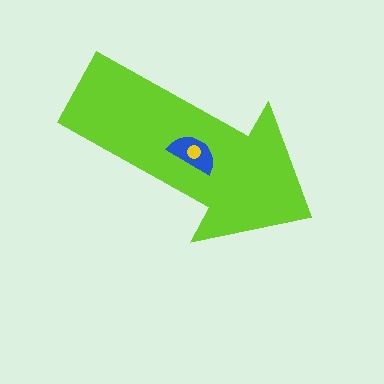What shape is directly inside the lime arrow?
The blue semicircle.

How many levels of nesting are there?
3.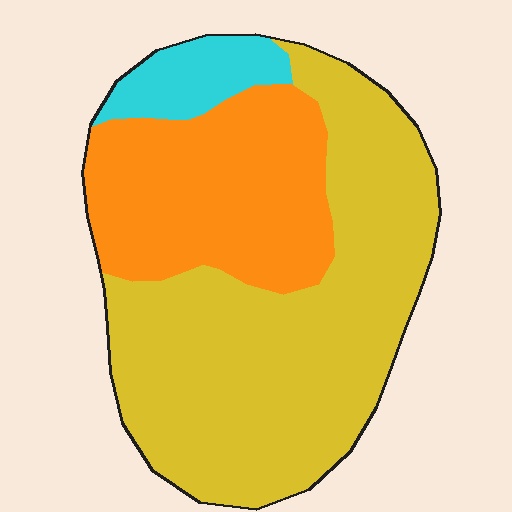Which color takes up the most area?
Yellow, at roughly 60%.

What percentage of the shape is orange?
Orange covers 32% of the shape.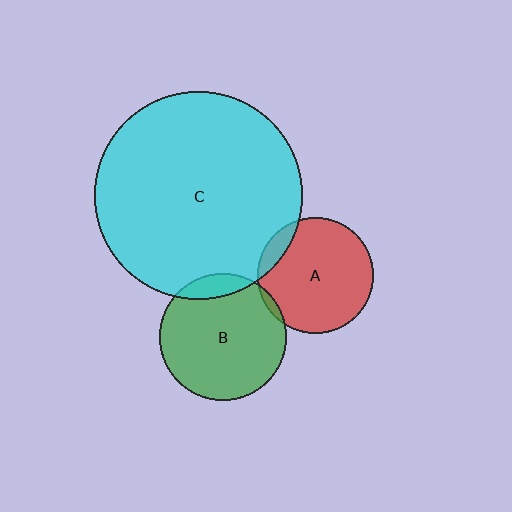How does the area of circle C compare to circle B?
Approximately 2.7 times.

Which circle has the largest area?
Circle C (cyan).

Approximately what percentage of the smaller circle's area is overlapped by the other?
Approximately 10%.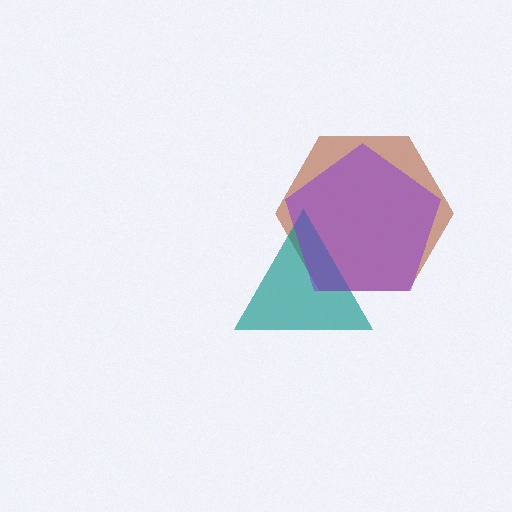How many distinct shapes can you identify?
There are 3 distinct shapes: a brown hexagon, a teal triangle, a purple pentagon.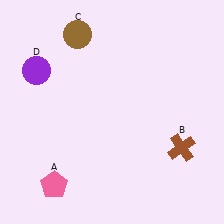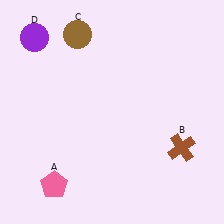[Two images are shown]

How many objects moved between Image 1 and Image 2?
1 object moved between the two images.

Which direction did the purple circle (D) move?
The purple circle (D) moved up.